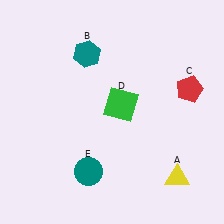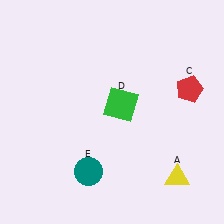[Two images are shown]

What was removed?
The teal hexagon (B) was removed in Image 2.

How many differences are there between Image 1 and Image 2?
There is 1 difference between the two images.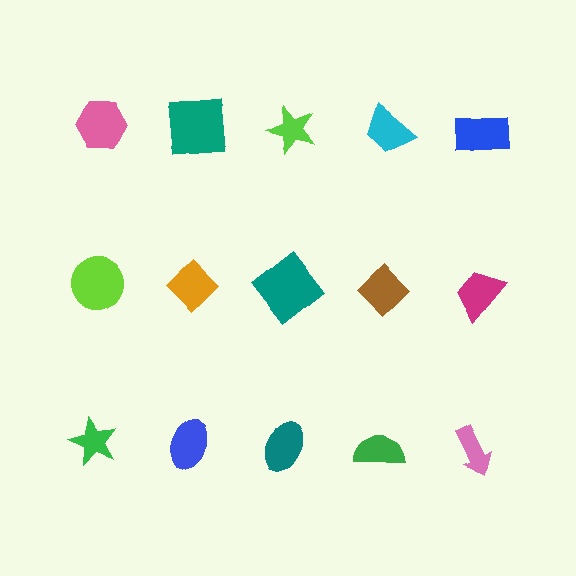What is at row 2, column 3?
A teal diamond.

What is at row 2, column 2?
An orange diamond.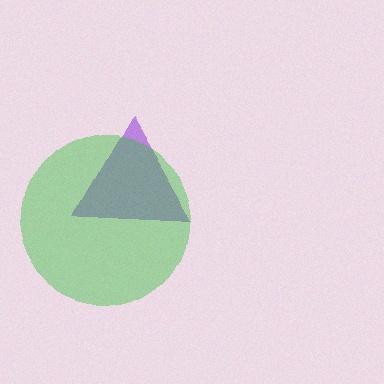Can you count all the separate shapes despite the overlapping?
Yes, there are 2 separate shapes.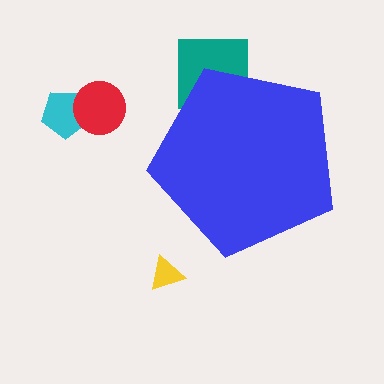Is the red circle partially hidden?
No, the red circle is fully visible.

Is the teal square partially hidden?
Yes, the teal square is partially hidden behind the blue pentagon.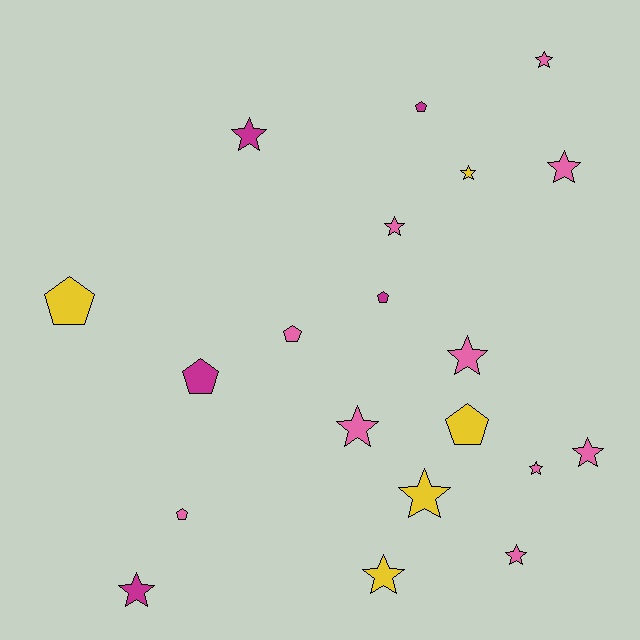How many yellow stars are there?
There are 3 yellow stars.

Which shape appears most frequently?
Star, with 13 objects.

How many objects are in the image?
There are 20 objects.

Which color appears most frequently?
Pink, with 10 objects.